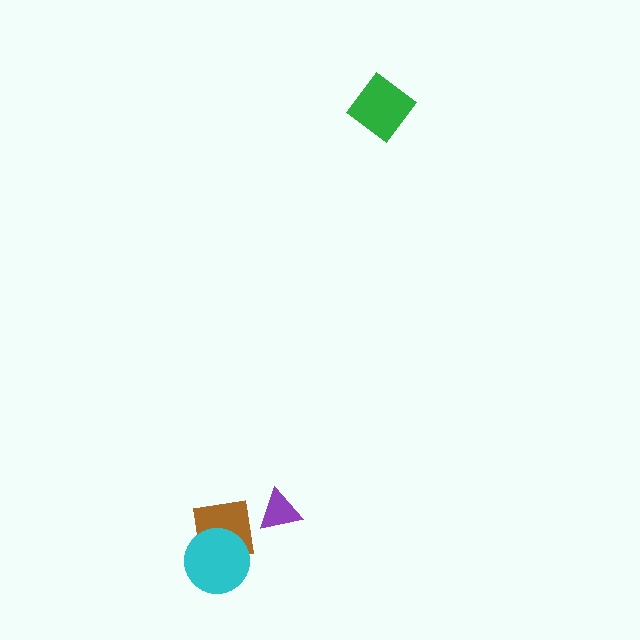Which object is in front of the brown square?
The cyan circle is in front of the brown square.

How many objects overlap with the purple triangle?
0 objects overlap with the purple triangle.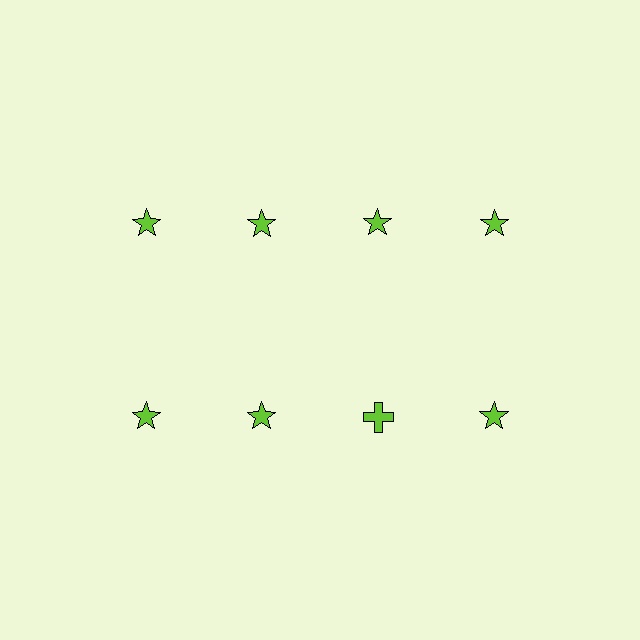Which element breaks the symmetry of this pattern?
The lime cross in the second row, center column breaks the symmetry. All other shapes are lime stars.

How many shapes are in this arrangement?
There are 8 shapes arranged in a grid pattern.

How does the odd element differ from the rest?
It has a different shape: cross instead of star.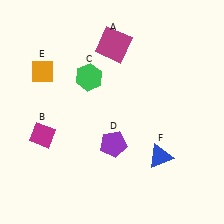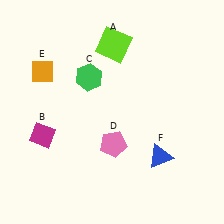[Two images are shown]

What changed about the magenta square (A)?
In Image 1, A is magenta. In Image 2, it changed to lime.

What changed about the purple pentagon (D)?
In Image 1, D is purple. In Image 2, it changed to pink.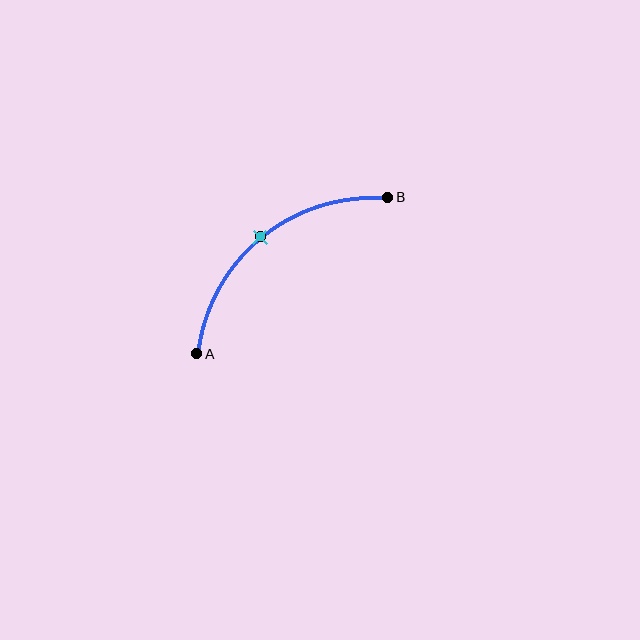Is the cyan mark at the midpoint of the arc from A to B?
Yes. The cyan mark lies on the arc at equal arc-length from both A and B — it is the arc midpoint.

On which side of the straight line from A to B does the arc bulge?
The arc bulges above and to the left of the straight line connecting A and B.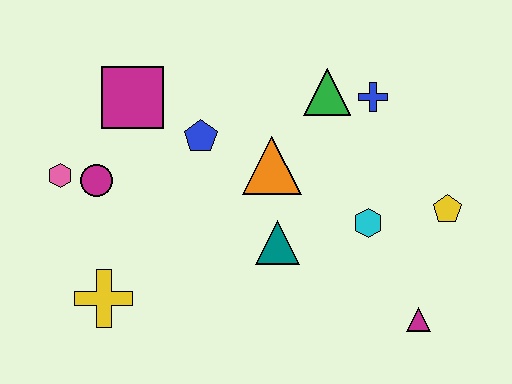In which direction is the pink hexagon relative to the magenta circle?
The pink hexagon is to the left of the magenta circle.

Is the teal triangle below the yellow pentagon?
Yes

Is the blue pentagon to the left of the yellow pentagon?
Yes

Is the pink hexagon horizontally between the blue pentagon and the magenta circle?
No